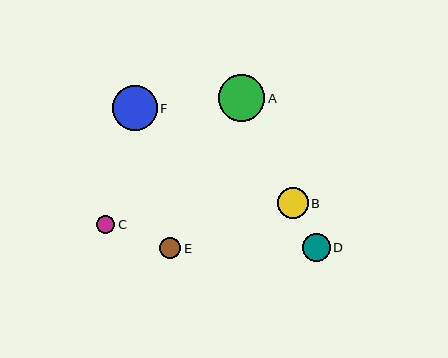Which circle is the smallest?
Circle C is the smallest with a size of approximately 18 pixels.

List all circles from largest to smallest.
From largest to smallest: A, F, B, D, E, C.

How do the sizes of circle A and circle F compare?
Circle A and circle F are approximately the same size.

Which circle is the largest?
Circle A is the largest with a size of approximately 46 pixels.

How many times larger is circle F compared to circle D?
Circle F is approximately 1.6 times the size of circle D.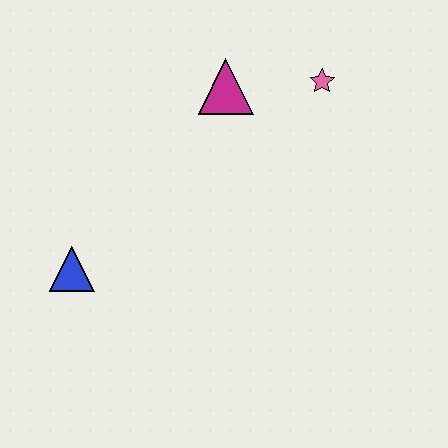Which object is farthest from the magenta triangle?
The blue triangle is farthest from the magenta triangle.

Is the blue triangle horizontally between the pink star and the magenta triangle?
No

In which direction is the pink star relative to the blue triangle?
The pink star is to the right of the blue triangle.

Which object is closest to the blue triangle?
The magenta triangle is closest to the blue triangle.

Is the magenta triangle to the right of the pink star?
No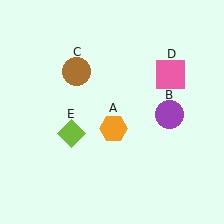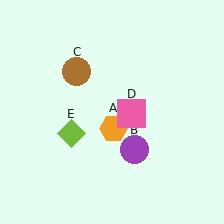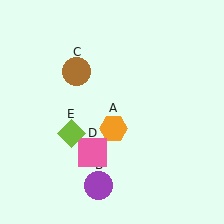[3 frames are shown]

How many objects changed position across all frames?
2 objects changed position: purple circle (object B), pink square (object D).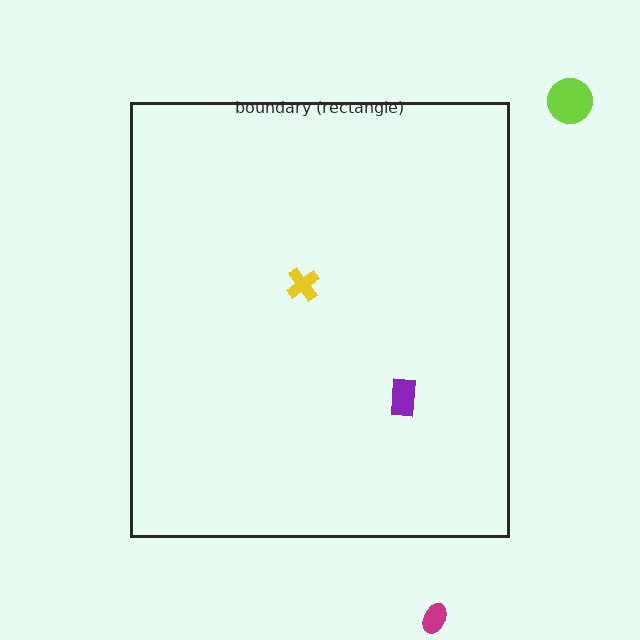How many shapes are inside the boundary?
2 inside, 2 outside.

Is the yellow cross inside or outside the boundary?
Inside.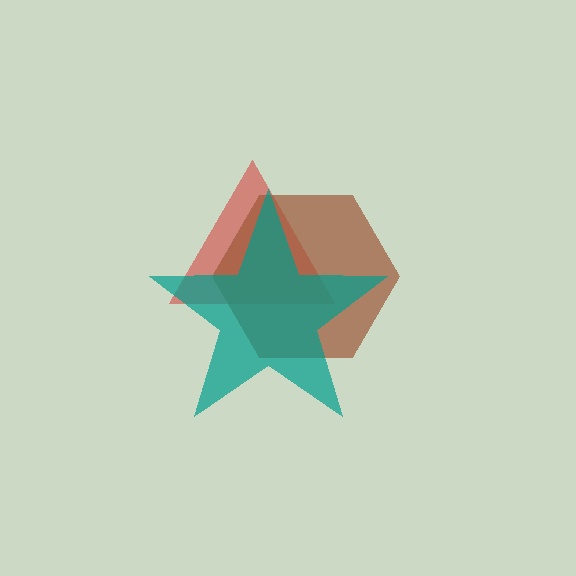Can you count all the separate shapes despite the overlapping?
Yes, there are 3 separate shapes.